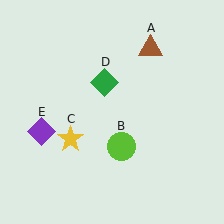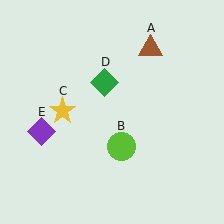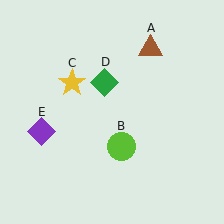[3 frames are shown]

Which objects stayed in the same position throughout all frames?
Brown triangle (object A) and lime circle (object B) and green diamond (object D) and purple diamond (object E) remained stationary.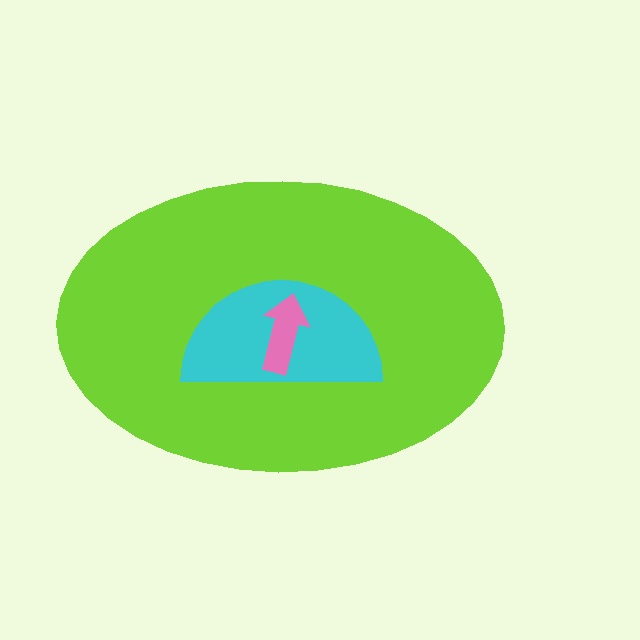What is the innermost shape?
The pink arrow.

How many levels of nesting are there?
3.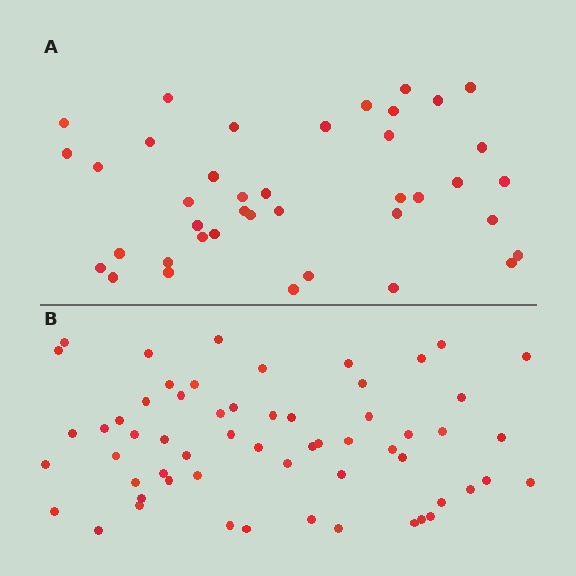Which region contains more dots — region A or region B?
Region B (the bottom region) has more dots.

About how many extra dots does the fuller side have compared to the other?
Region B has approximately 20 more dots than region A.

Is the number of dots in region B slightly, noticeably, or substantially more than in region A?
Region B has substantially more. The ratio is roughly 1.5 to 1.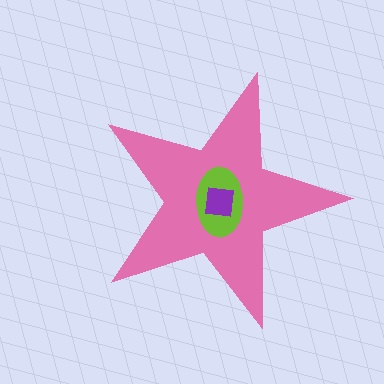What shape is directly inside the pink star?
The lime ellipse.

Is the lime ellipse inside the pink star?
Yes.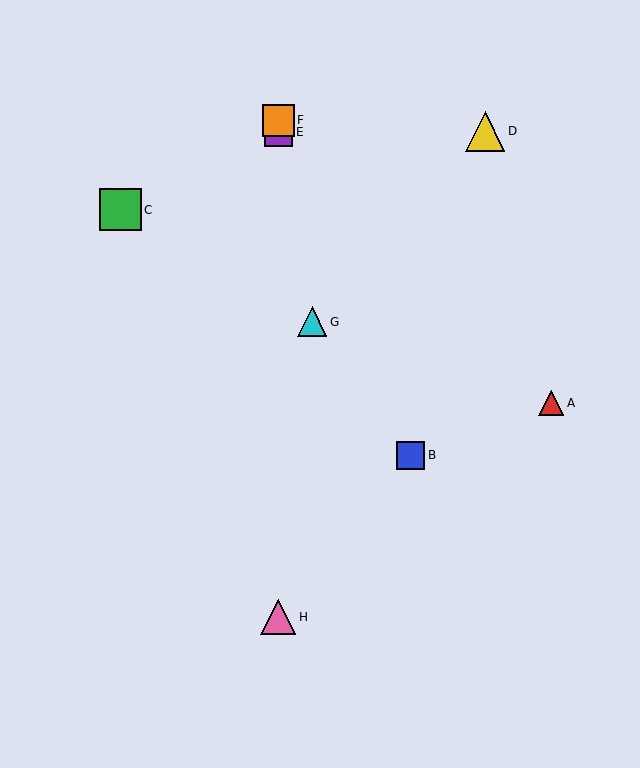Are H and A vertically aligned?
No, H is at x≈278 and A is at x≈551.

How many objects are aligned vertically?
3 objects (E, F, H) are aligned vertically.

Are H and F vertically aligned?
Yes, both are at x≈278.